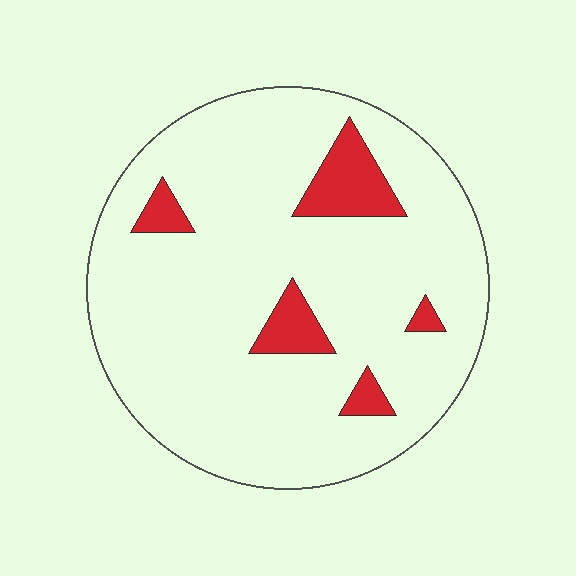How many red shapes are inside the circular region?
5.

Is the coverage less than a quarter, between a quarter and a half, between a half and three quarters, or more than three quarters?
Less than a quarter.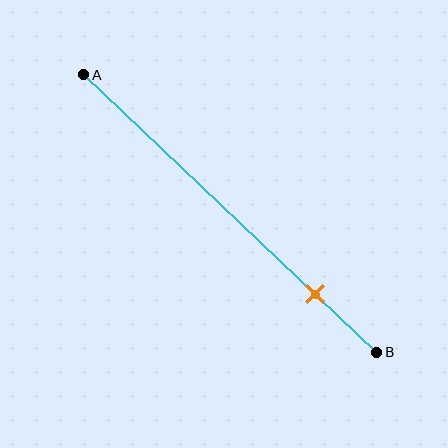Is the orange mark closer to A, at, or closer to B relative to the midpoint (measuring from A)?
The orange mark is closer to point B than the midpoint of segment AB.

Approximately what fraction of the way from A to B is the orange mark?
The orange mark is approximately 80% of the way from A to B.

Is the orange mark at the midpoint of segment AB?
No, the mark is at about 80% from A, not at the 50% midpoint.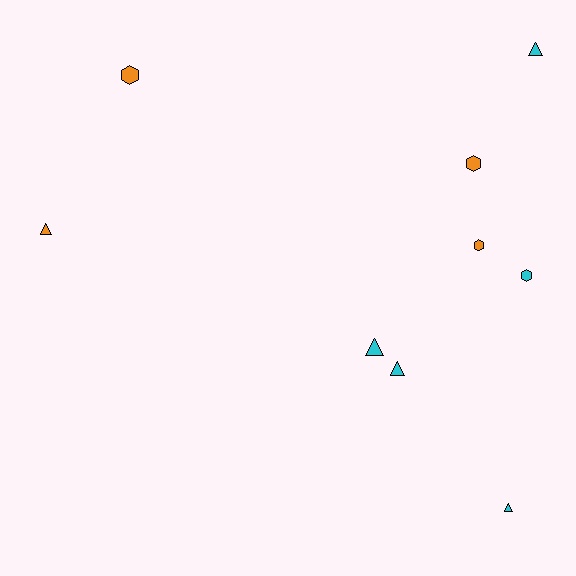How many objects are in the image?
There are 9 objects.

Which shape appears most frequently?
Triangle, with 5 objects.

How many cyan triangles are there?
There are 4 cyan triangles.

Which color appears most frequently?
Cyan, with 5 objects.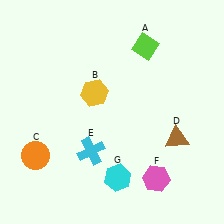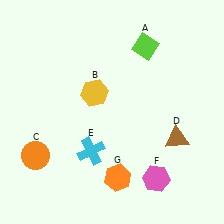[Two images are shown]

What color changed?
The hexagon (G) changed from cyan in Image 1 to orange in Image 2.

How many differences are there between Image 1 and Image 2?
There is 1 difference between the two images.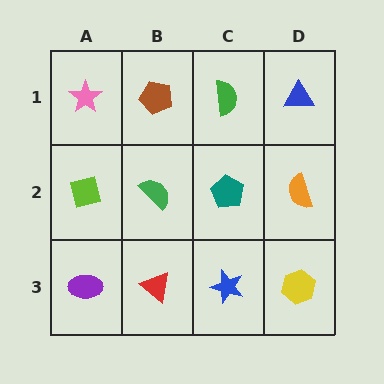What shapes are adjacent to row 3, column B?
A green semicircle (row 2, column B), a purple ellipse (row 3, column A), a blue star (row 3, column C).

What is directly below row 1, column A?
A lime square.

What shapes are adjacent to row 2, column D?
A blue triangle (row 1, column D), a yellow hexagon (row 3, column D), a teal pentagon (row 2, column C).